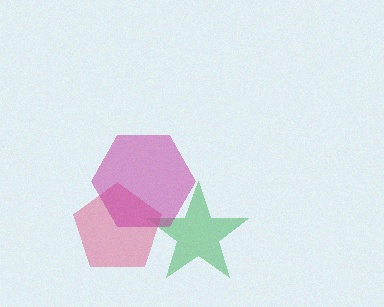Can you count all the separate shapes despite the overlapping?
Yes, there are 3 separate shapes.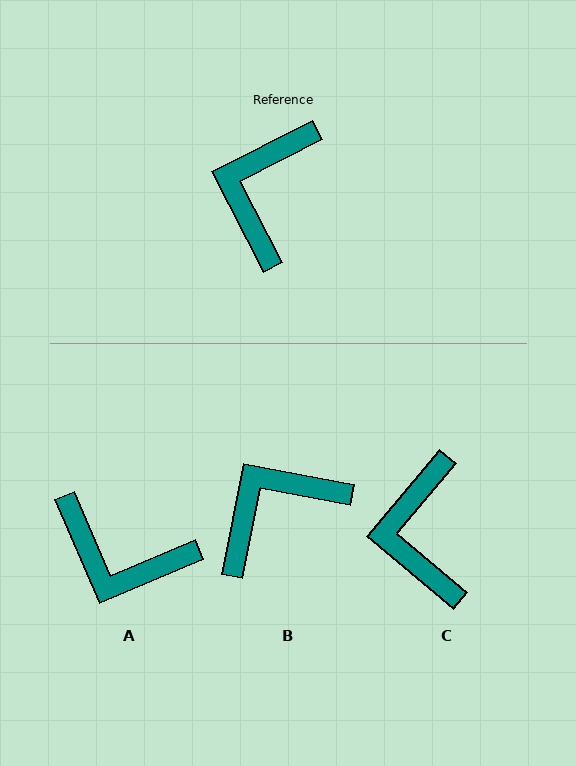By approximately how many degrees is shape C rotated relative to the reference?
Approximately 23 degrees counter-clockwise.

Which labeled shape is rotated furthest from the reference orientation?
A, about 86 degrees away.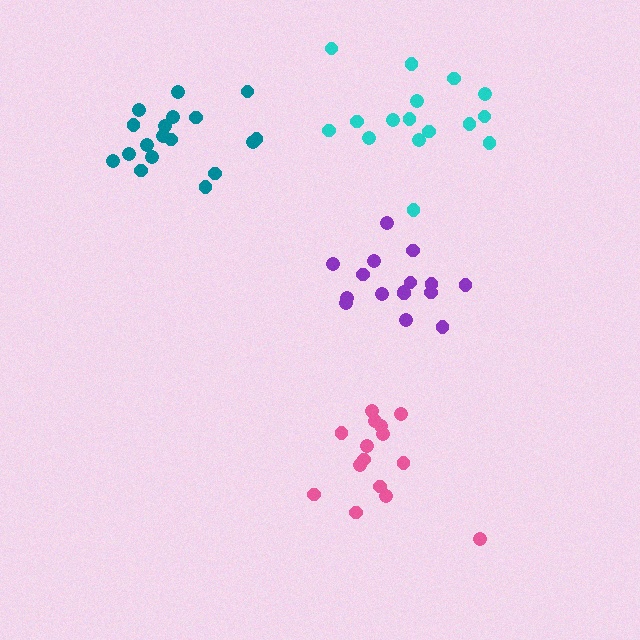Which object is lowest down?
The pink cluster is bottommost.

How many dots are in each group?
Group 1: 16 dots, Group 2: 16 dots, Group 3: 18 dots, Group 4: 15 dots (65 total).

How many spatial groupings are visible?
There are 4 spatial groupings.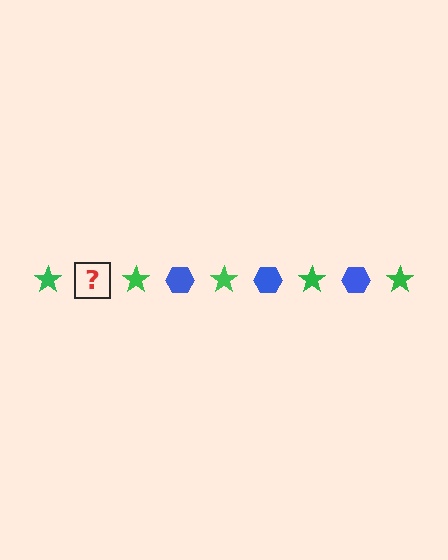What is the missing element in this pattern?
The missing element is a blue hexagon.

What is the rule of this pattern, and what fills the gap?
The rule is that the pattern alternates between green star and blue hexagon. The gap should be filled with a blue hexagon.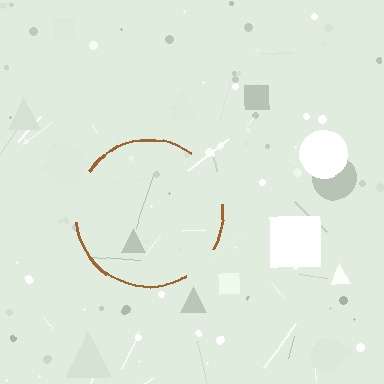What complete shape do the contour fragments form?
The contour fragments form a circle.